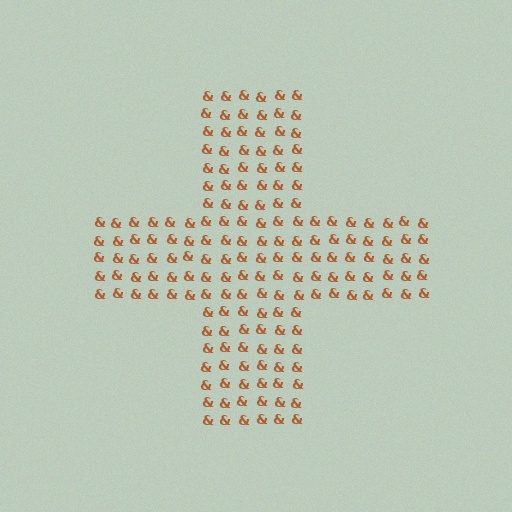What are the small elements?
The small elements are ampersands.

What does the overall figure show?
The overall figure shows a cross.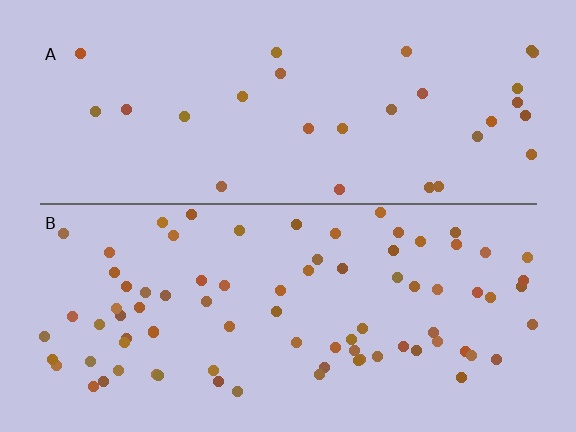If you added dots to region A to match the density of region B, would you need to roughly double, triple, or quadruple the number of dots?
Approximately triple.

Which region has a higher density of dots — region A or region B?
B (the bottom).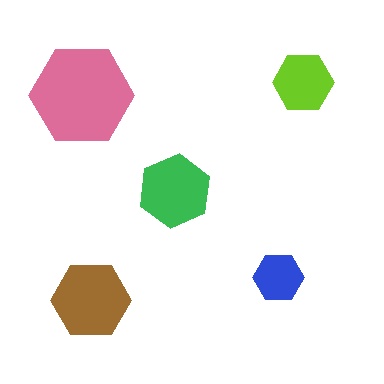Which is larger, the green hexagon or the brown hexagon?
The brown one.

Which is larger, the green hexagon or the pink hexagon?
The pink one.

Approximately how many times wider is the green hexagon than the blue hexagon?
About 1.5 times wider.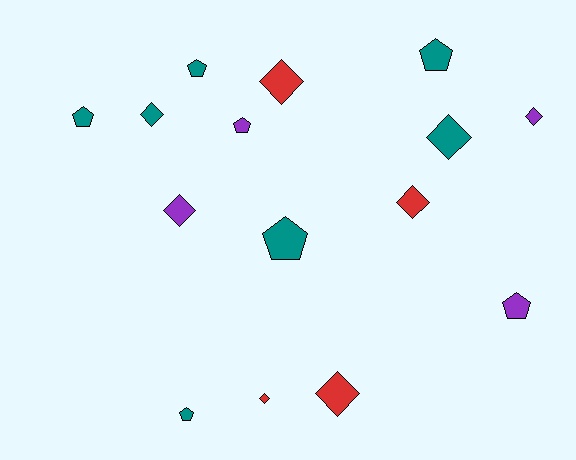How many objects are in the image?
There are 15 objects.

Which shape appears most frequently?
Diamond, with 8 objects.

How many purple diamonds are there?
There are 2 purple diamonds.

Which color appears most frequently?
Teal, with 7 objects.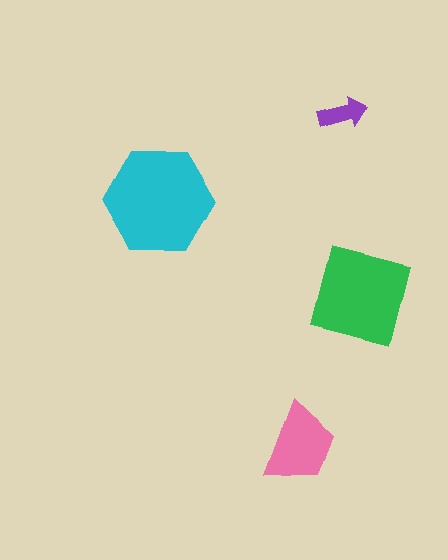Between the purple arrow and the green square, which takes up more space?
The green square.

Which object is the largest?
The cyan hexagon.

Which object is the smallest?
The purple arrow.